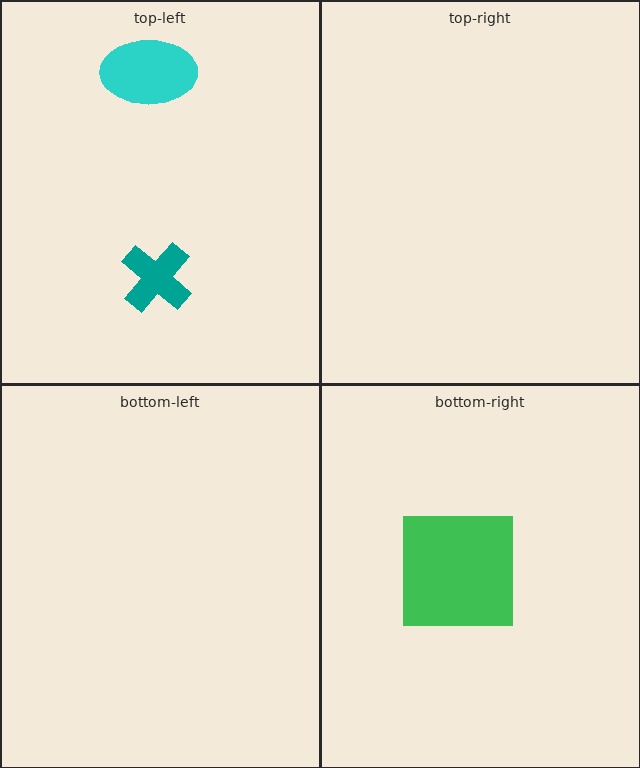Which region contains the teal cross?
The top-left region.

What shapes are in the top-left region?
The teal cross, the cyan ellipse.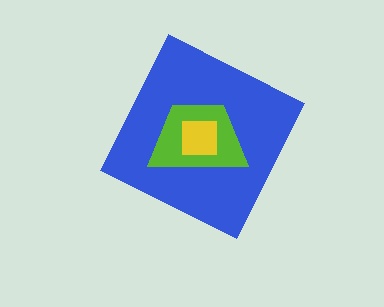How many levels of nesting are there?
3.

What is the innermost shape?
The yellow square.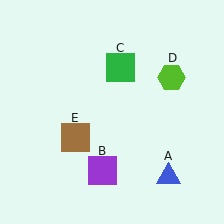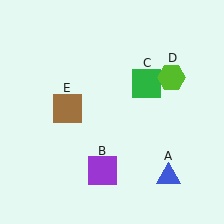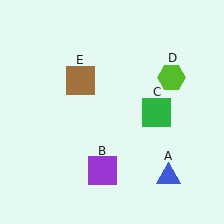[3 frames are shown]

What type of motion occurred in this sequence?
The green square (object C), brown square (object E) rotated clockwise around the center of the scene.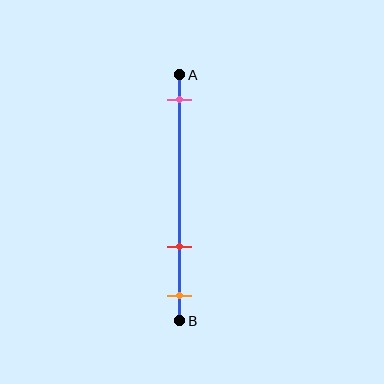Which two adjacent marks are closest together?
The red and orange marks are the closest adjacent pair.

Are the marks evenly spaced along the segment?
No, the marks are not evenly spaced.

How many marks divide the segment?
There are 3 marks dividing the segment.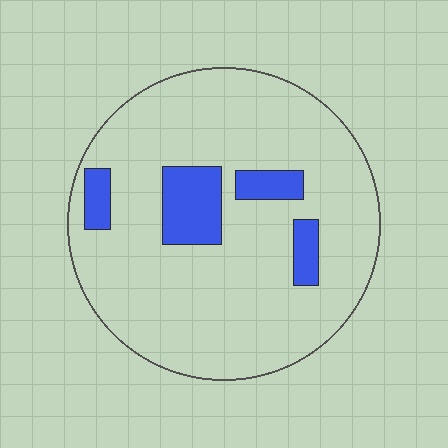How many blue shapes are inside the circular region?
4.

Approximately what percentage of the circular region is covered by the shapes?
Approximately 15%.